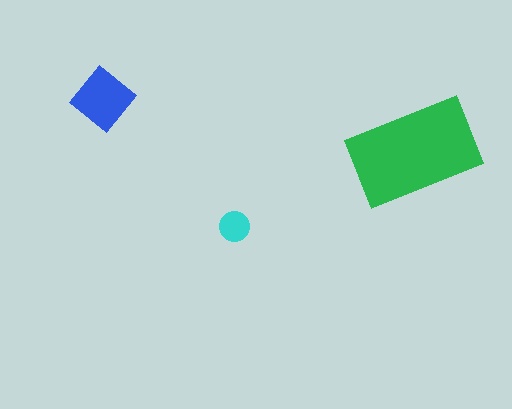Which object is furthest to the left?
The blue diamond is leftmost.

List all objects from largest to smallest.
The green rectangle, the blue diamond, the cyan circle.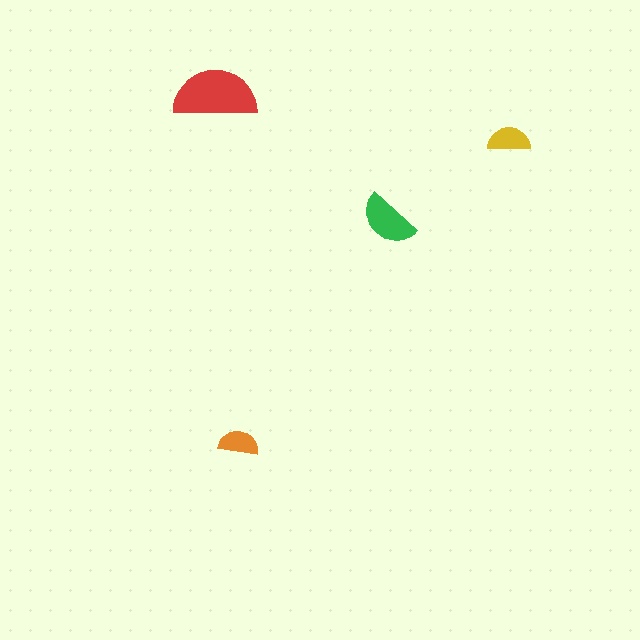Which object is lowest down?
The orange semicircle is bottommost.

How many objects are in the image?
There are 4 objects in the image.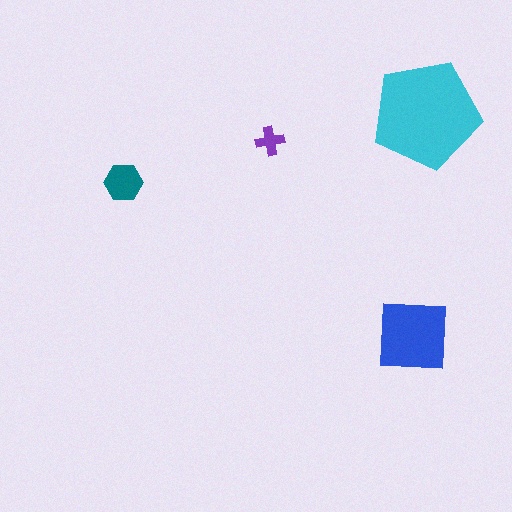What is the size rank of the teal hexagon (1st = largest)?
3rd.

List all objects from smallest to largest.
The purple cross, the teal hexagon, the blue square, the cyan pentagon.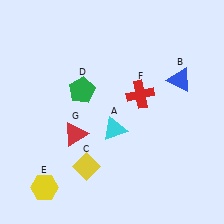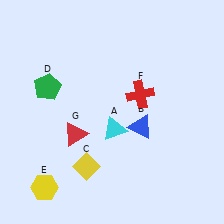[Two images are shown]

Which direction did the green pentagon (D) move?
The green pentagon (D) moved left.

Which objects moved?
The objects that moved are: the blue triangle (B), the green pentagon (D).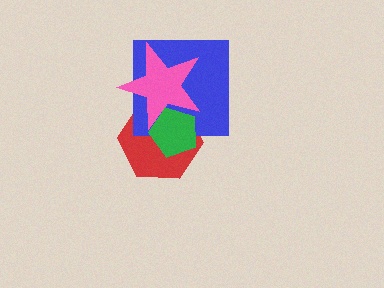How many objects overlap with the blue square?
3 objects overlap with the blue square.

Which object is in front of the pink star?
The green pentagon is in front of the pink star.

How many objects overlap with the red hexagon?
3 objects overlap with the red hexagon.